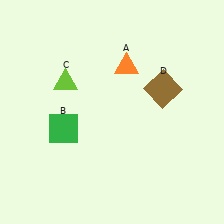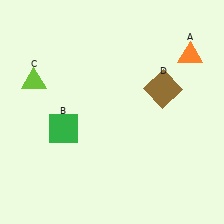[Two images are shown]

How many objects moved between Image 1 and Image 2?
2 objects moved between the two images.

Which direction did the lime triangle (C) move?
The lime triangle (C) moved left.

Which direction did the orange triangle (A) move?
The orange triangle (A) moved right.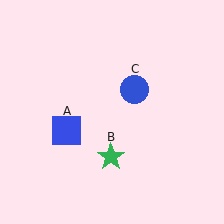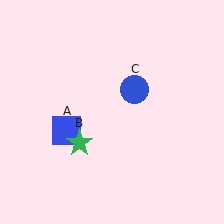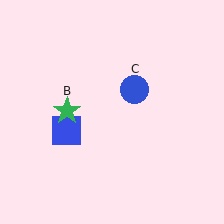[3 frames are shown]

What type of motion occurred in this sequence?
The green star (object B) rotated clockwise around the center of the scene.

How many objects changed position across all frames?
1 object changed position: green star (object B).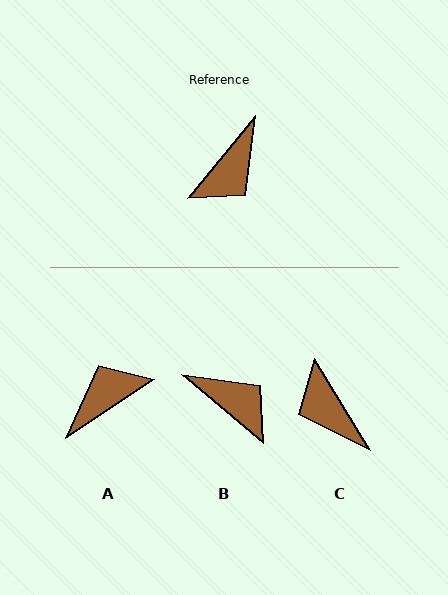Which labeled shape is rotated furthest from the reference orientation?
A, about 163 degrees away.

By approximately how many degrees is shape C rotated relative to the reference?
Approximately 109 degrees clockwise.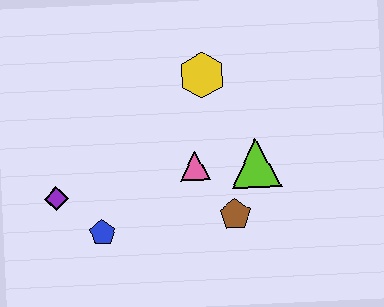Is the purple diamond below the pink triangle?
Yes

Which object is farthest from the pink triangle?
The purple diamond is farthest from the pink triangle.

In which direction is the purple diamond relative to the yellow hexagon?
The purple diamond is to the left of the yellow hexagon.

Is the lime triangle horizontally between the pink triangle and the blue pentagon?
No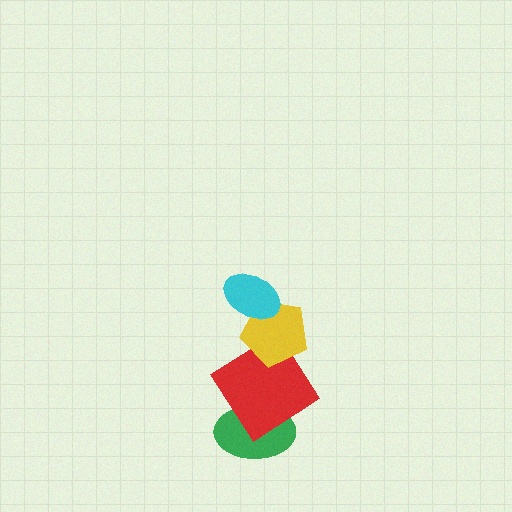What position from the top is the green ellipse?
The green ellipse is 4th from the top.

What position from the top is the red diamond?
The red diamond is 3rd from the top.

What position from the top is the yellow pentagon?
The yellow pentagon is 2nd from the top.